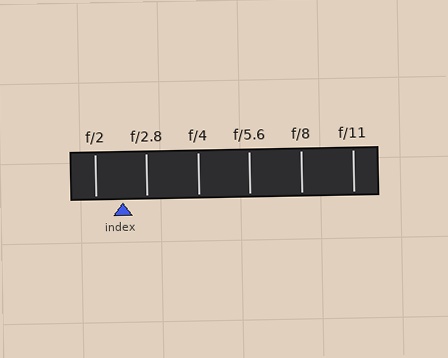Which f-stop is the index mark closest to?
The index mark is closest to f/2.8.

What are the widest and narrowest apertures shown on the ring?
The widest aperture shown is f/2 and the narrowest is f/11.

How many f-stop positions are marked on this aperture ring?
There are 6 f-stop positions marked.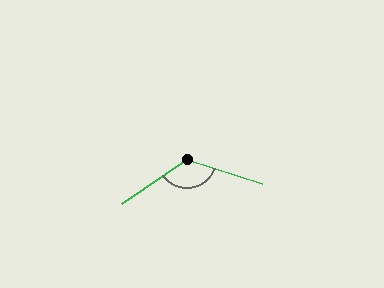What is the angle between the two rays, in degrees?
Approximately 128 degrees.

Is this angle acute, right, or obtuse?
It is obtuse.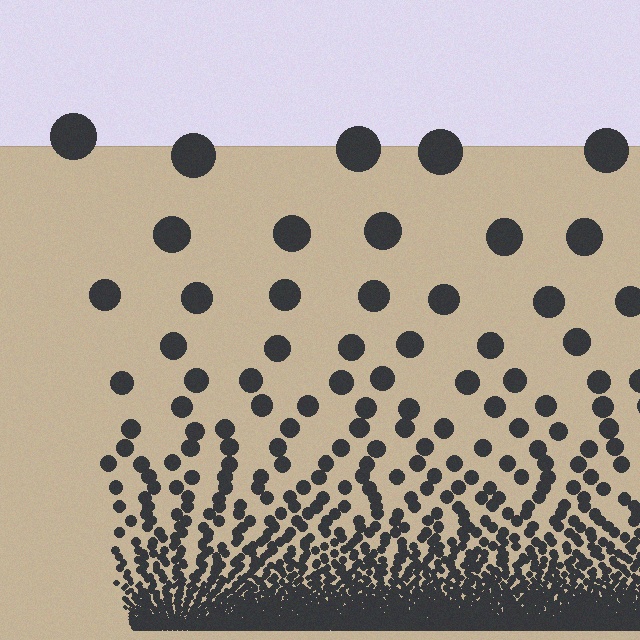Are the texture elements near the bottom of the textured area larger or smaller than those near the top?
Smaller. The gradient is inverted — elements near the bottom are smaller and denser.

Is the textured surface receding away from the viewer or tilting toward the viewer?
The surface appears to tilt toward the viewer. Texture elements get larger and sparser toward the top.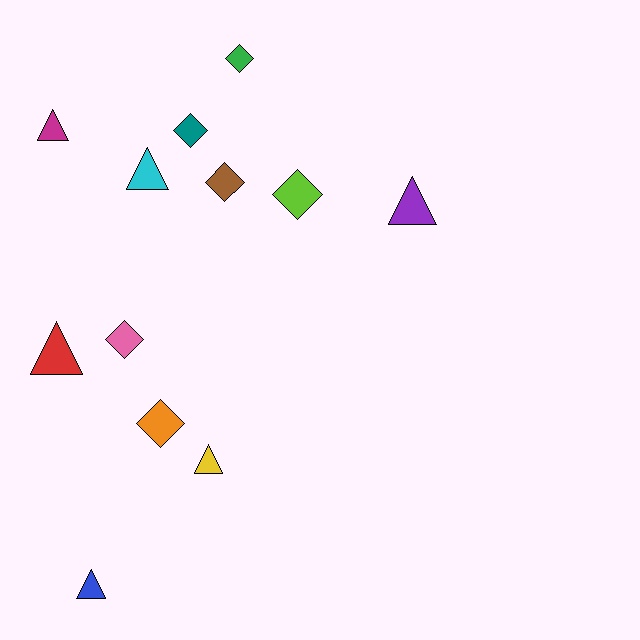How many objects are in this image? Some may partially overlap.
There are 12 objects.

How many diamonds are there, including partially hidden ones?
There are 6 diamonds.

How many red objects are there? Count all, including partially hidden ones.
There is 1 red object.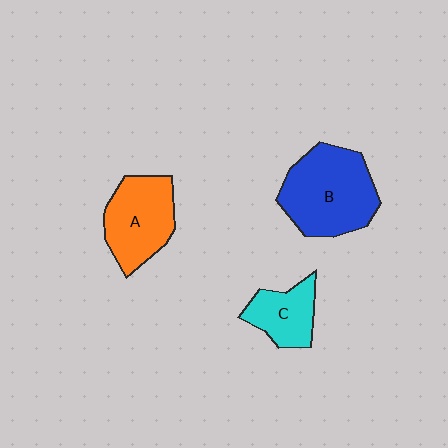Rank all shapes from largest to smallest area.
From largest to smallest: B (blue), A (orange), C (cyan).